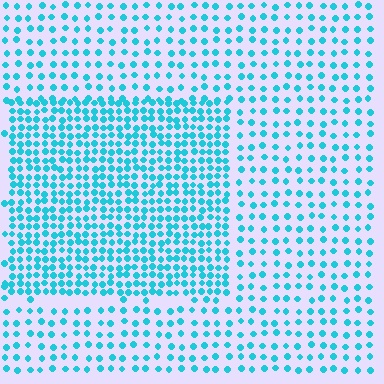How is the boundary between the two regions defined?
The boundary is defined by a change in element density (approximately 2.0x ratio). All elements are the same color, size, and shape.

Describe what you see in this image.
The image contains small cyan elements arranged at two different densities. A rectangle-shaped region is visible where the elements are more densely packed than the surrounding area.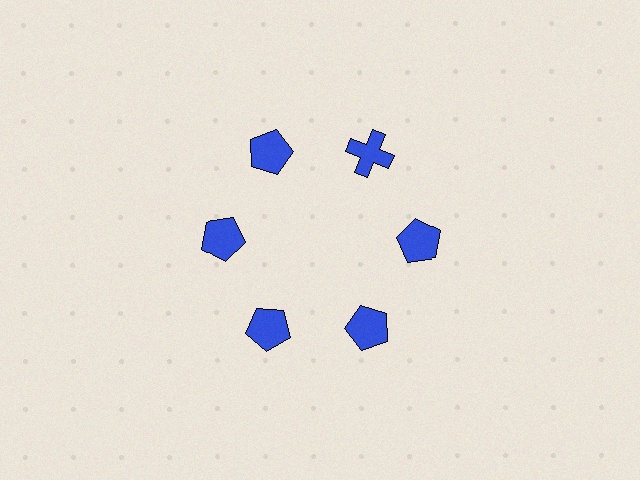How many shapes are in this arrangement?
There are 6 shapes arranged in a ring pattern.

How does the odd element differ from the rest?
It has a different shape: cross instead of pentagon.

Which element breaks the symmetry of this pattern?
The blue cross at roughly the 1 o'clock position breaks the symmetry. All other shapes are blue pentagons.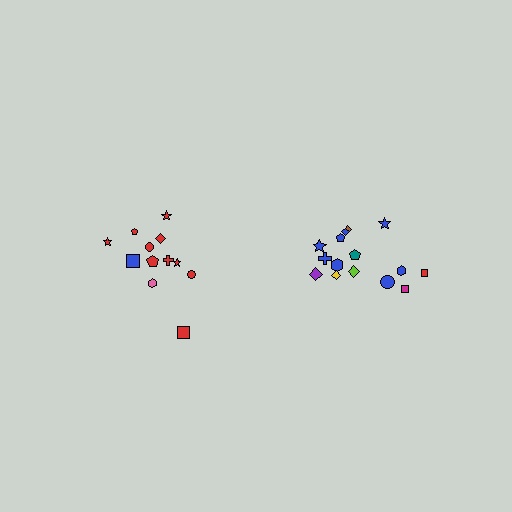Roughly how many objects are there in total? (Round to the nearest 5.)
Roughly 25 objects in total.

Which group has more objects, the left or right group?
The right group.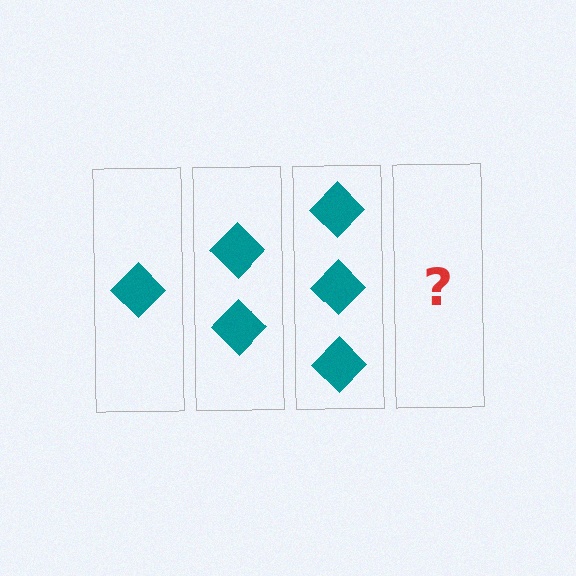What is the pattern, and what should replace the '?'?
The pattern is that each step adds one more diamond. The '?' should be 4 diamonds.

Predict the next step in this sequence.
The next step is 4 diamonds.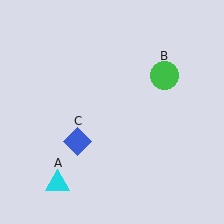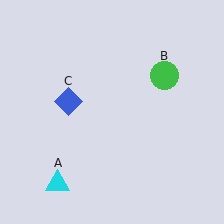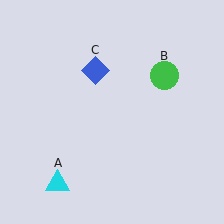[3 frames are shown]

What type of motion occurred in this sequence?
The blue diamond (object C) rotated clockwise around the center of the scene.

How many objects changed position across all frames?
1 object changed position: blue diamond (object C).